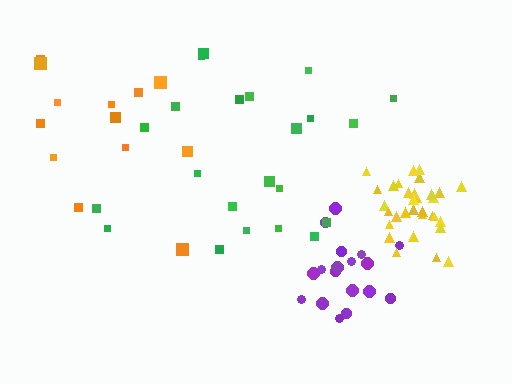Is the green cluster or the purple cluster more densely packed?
Purple.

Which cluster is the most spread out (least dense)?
Orange.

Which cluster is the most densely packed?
Yellow.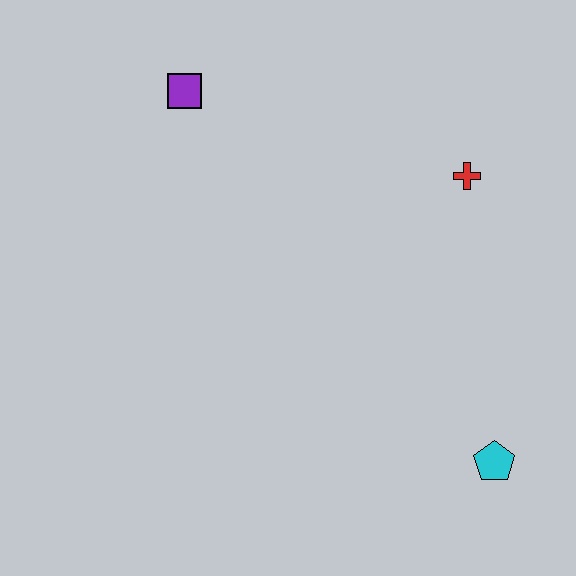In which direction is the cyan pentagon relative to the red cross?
The cyan pentagon is below the red cross.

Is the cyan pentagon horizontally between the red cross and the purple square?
No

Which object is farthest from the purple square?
The cyan pentagon is farthest from the purple square.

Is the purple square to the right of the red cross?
No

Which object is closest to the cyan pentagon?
The red cross is closest to the cyan pentagon.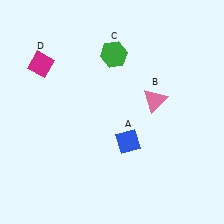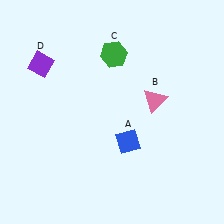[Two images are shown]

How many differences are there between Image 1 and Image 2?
There is 1 difference between the two images.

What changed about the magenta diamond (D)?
In Image 1, D is magenta. In Image 2, it changed to purple.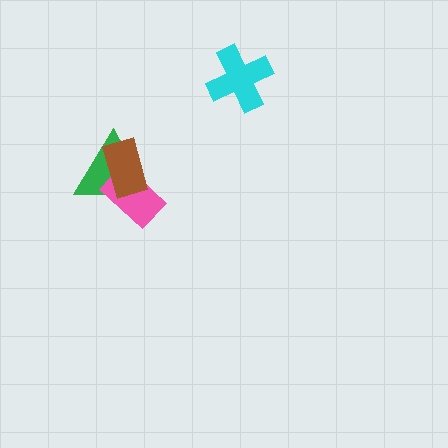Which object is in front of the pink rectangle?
The brown rectangle is in front of the pink rectangle.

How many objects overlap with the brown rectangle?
2 objects overlap with the brown rectangle.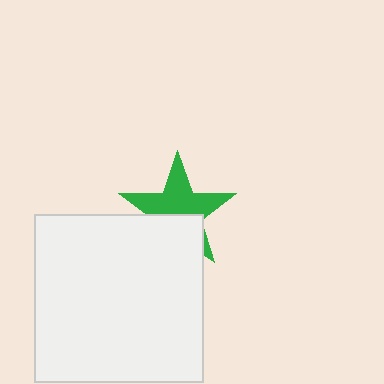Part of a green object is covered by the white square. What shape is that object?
It is a star.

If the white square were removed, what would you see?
You would see the complete green star.